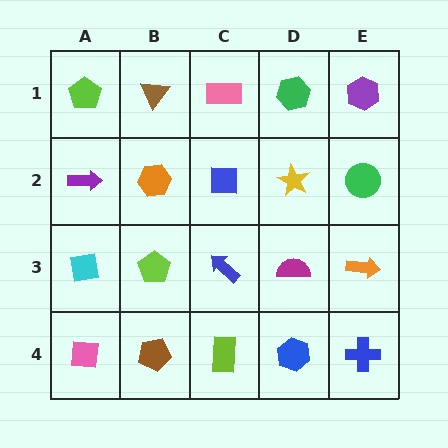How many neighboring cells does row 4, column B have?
3.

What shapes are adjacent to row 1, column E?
A green circle (row 2, column E), a green hexagon (row 1, column D).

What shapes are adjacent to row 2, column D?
A green hexagon (row 1, column D), a magenta semicircle (row 3, column D), a blue square (row 2, column C), a green circle (row 2, column E).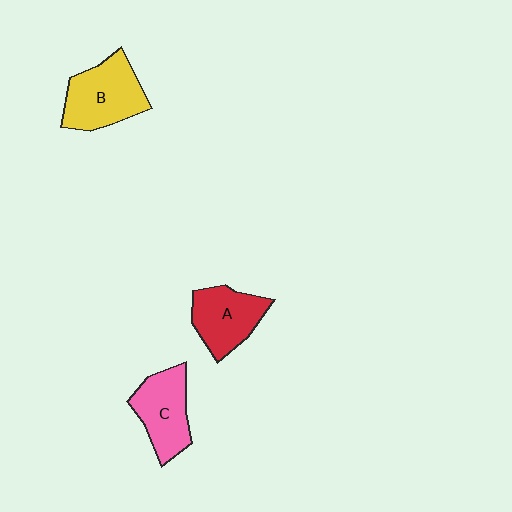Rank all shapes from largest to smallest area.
From largest to smallest: B (yellow), C (pink), A (red).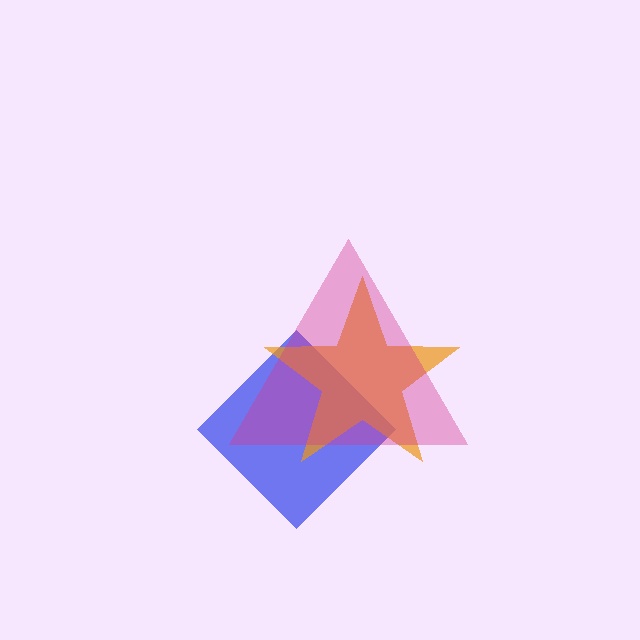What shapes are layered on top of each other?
The layered shapes are: a blue diamond, an orange star, a magenta triangle.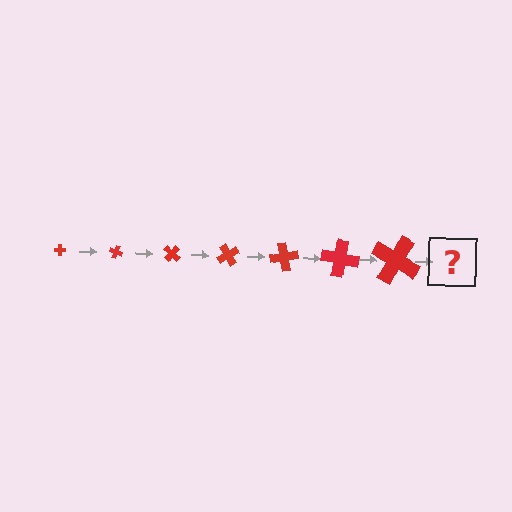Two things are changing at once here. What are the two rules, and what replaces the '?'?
The two rules are that the cross grows larger each step and it rotates 20 degrees each step. The '?' should be a cross, larger than the previous one and rotated 140 degrees from the start.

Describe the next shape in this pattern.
It should be a cross, larger than the previous one and rotated 140 degrees from the start.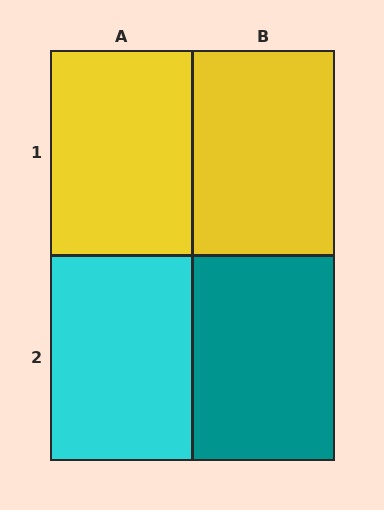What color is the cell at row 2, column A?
Cyan.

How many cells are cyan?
1 cell is cyan.